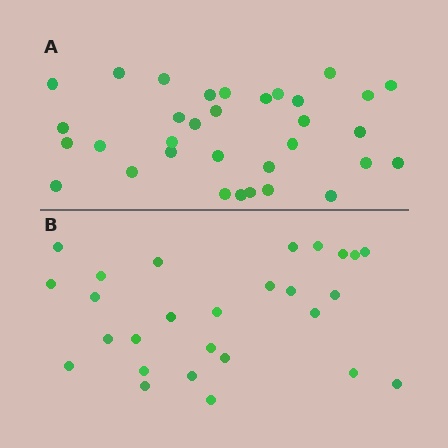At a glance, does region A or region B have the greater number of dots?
Region A (the top region) has more dots.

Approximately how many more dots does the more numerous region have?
Region A has about 6 more dots than region B.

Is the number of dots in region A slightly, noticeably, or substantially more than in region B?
Region A has only slightly more — the two regions are fairly close. The ratio is roughly 1.2 to 1.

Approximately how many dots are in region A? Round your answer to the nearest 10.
About 30 dots. (The exact count is 33, which rounds to 30.)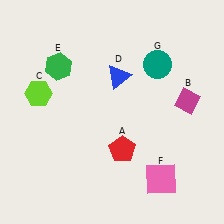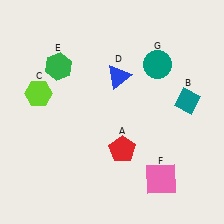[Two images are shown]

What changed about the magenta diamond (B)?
In Image 1, B is magenta. In Image 2, it changed to teal.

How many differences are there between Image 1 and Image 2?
There is 1 difference between the two images.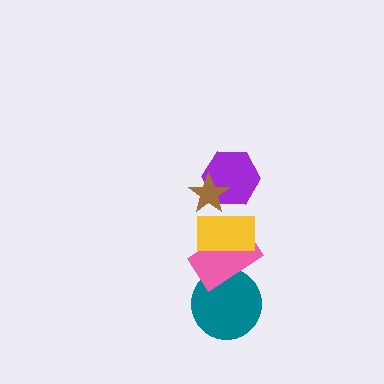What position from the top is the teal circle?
The teal circle is 5th from the top.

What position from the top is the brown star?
The brown star is 1st from the top.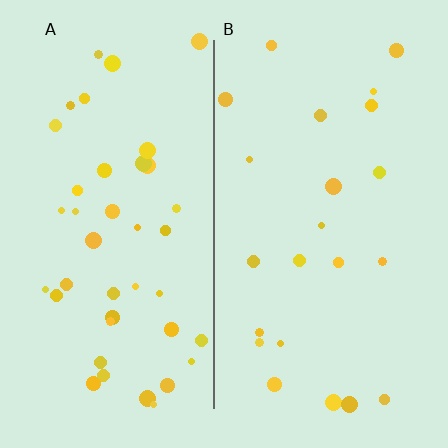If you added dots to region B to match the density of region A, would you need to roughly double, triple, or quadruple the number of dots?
Approximately double.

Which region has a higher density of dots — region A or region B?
A (the left).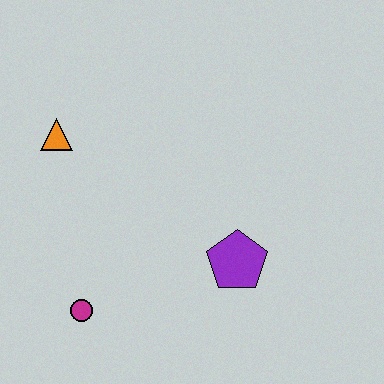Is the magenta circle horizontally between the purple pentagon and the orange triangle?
Yes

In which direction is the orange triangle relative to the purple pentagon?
The orange triangle is to the left of the purple pentagon.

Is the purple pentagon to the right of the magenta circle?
Yes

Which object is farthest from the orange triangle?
The purple pentagon is farthest from the orange triangle.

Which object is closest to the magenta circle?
The purple pentagon is closest to the magenta circle.